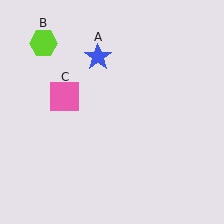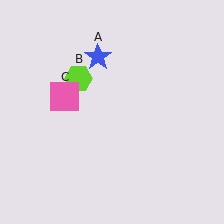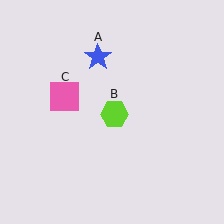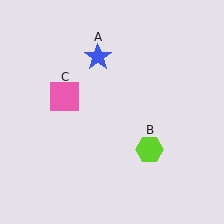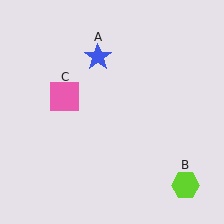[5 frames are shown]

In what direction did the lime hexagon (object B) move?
The lime hexagon (object B) moved down and to the right.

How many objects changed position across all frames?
1 object changed position: lime hexagon (object B).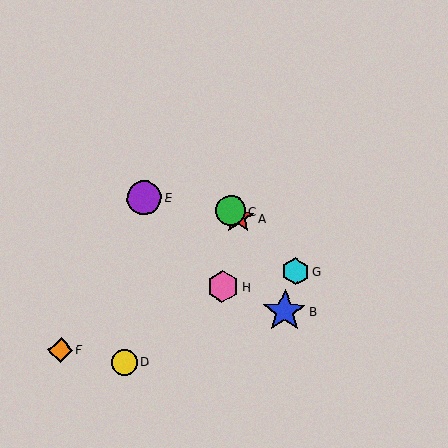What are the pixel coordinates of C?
Object C is at (231, 211).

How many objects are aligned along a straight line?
3 objects (A, C, G) are aligned along a straight line.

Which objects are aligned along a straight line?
Objects A, C, G are aligned along a straight line.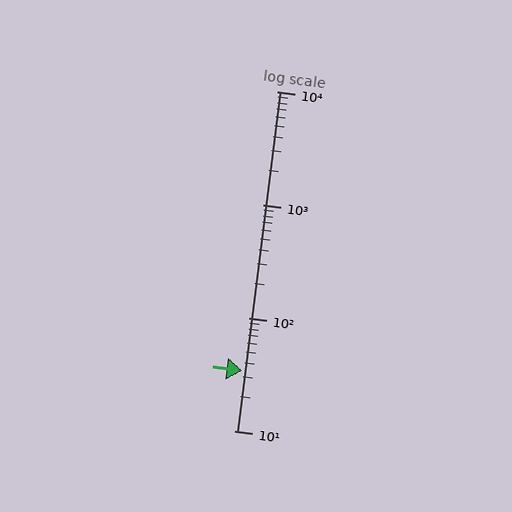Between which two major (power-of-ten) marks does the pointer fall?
The pointer is between 10 and 100.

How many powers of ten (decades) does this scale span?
The scale spans 3 decades, from 10 to 10000.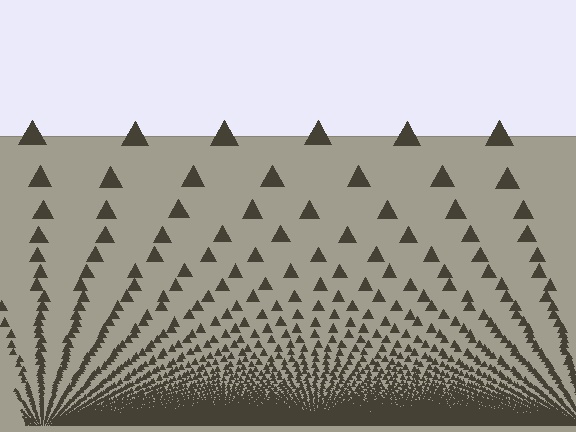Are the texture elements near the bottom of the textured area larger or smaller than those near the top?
Smaller. The gradient is inverted — elements near the bottom are smaller and denser.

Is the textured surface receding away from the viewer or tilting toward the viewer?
The surface appears to tilt toward the viewer. Texture elements get larger and sparser toward the top.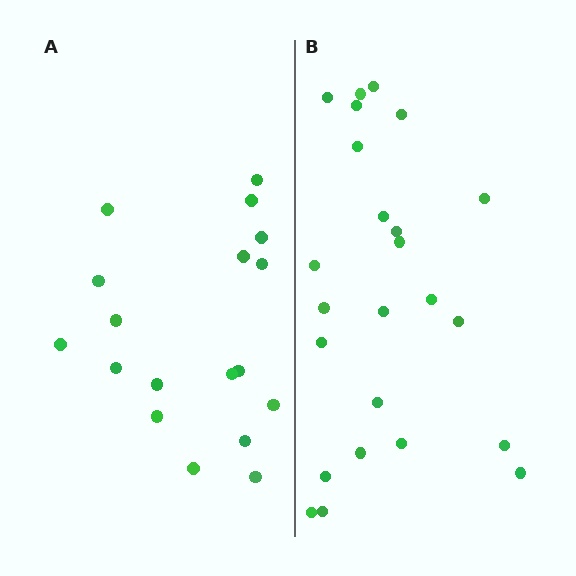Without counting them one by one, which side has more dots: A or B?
Region B (the right region) has more dots.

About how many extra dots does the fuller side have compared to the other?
Region B has about 6 more dots than region A.